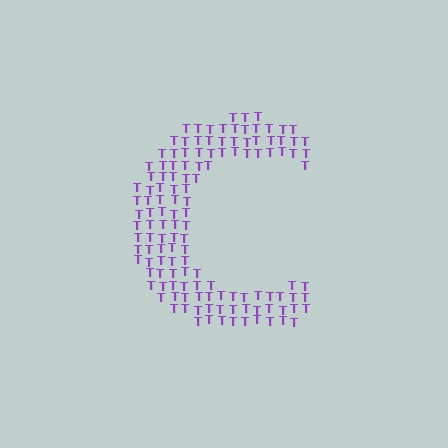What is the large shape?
The large shape is the letter C.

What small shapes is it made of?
It is made of small letter T's.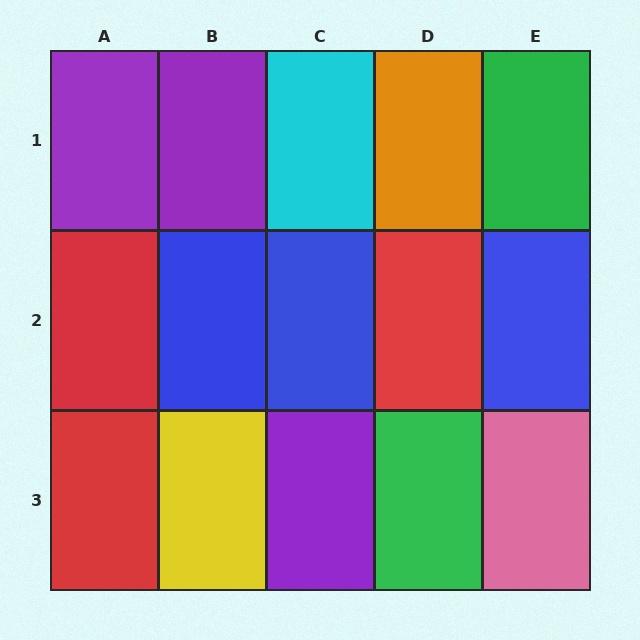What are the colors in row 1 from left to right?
Purple, purple, cyan, orange, green.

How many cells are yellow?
1 cell is yellow.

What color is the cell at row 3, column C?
Purple.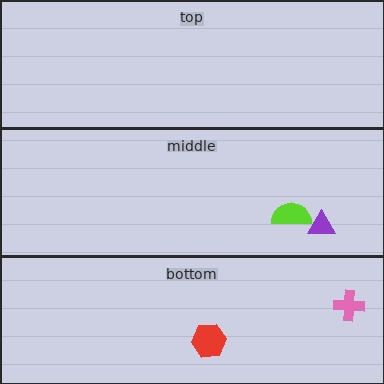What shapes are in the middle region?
The lime semicircle, the purple triangle.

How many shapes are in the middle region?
2.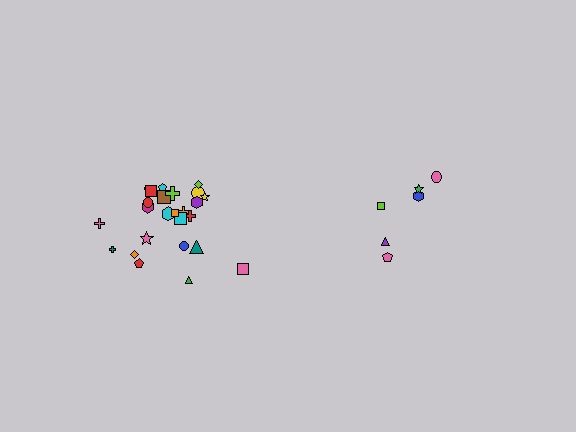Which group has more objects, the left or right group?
The left group.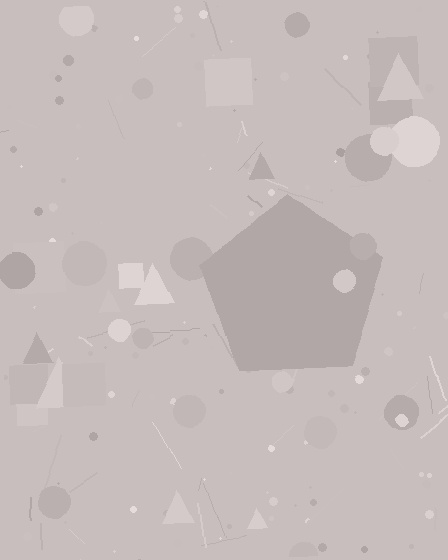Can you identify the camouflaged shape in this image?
The camouflaged shape is a pentagon.